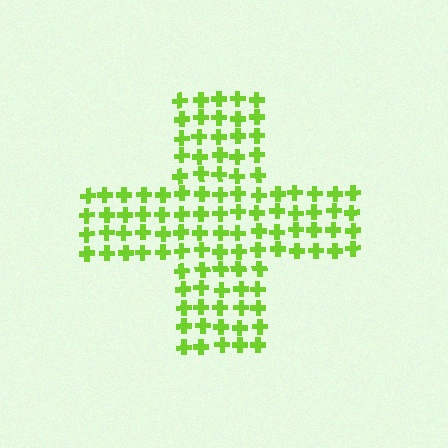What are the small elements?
The small elements are crosses.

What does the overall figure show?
The overall figure shows a cross.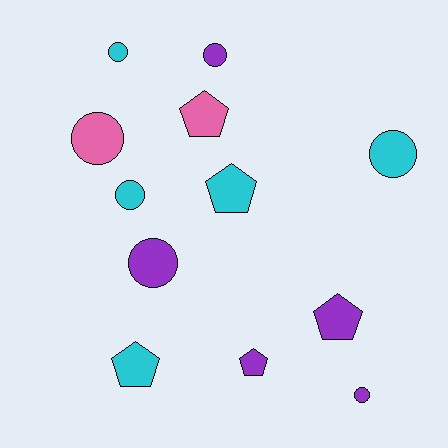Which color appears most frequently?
Purple, with 5 objects.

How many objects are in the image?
There are 12 objects.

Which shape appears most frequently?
Circle, with 7 objects.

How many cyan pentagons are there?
There are 2 cyan pentagons.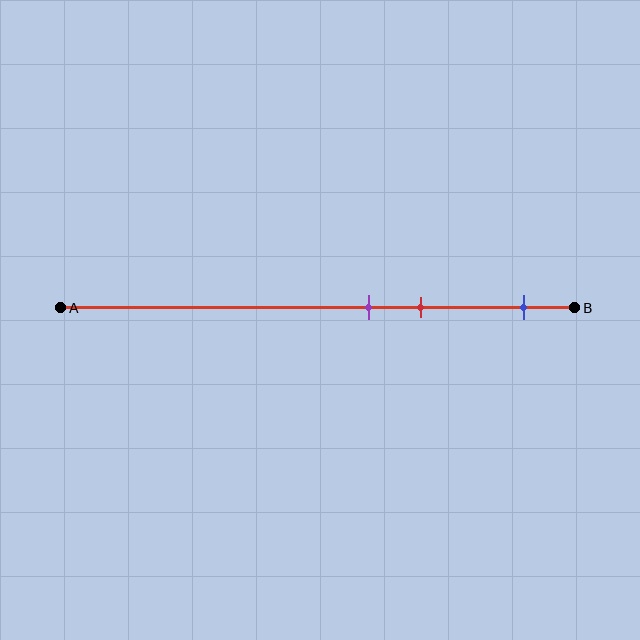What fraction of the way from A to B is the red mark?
The red mark is approximately 70% (0.7) of the way from A to B.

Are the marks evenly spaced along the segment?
No, the marks are not evenly spaced.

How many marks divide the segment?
There are 3 marks dividing the segment.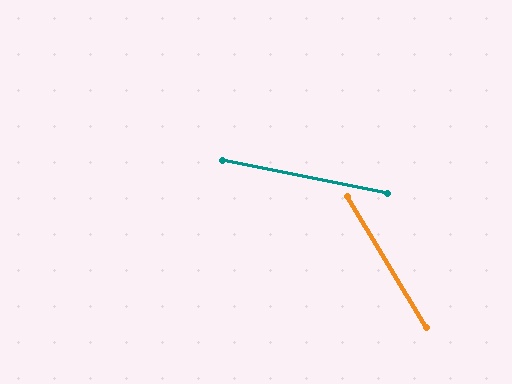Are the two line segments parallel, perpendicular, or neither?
Neither parallel nor perpendicular — they differ by about 47°.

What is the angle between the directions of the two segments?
Approximately 47 degrees.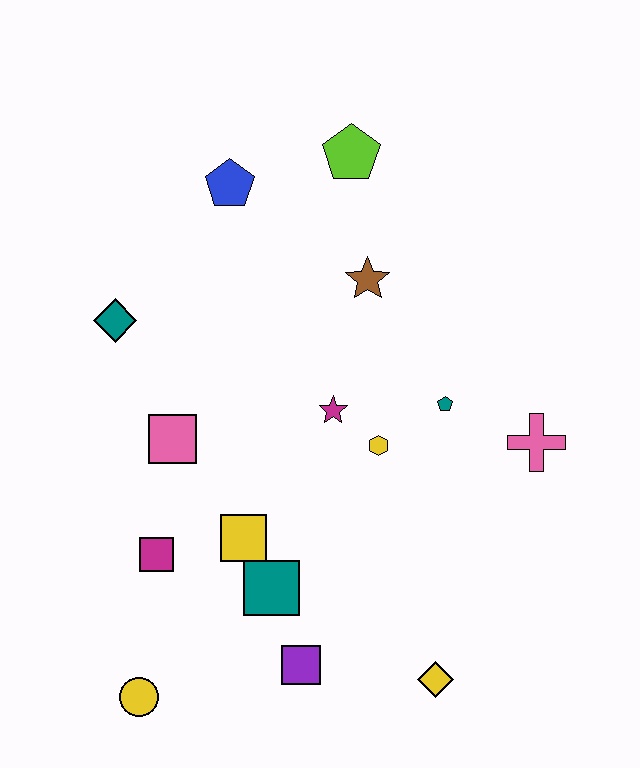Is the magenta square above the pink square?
No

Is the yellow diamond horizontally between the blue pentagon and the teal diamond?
No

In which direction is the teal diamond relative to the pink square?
The teal diamond is above the pink square.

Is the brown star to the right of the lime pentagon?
Yes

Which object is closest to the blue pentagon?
The lime pentagon is closest to the blue pentagon.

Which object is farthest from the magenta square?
The lime pentagon is farthest from the magenta square.